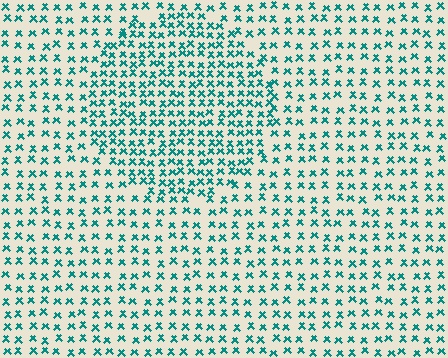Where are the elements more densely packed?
The elements are more densely packed inside the circle boundary.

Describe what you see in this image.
The image contains small teal elements arranged at two different densities. A circle-shaped region is visible where the elements are more densely packed than the surrounding area.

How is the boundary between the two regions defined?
The boundary is defined by a change in element density (approximately 1.7x ratio). All elements are the same color, size, and shape.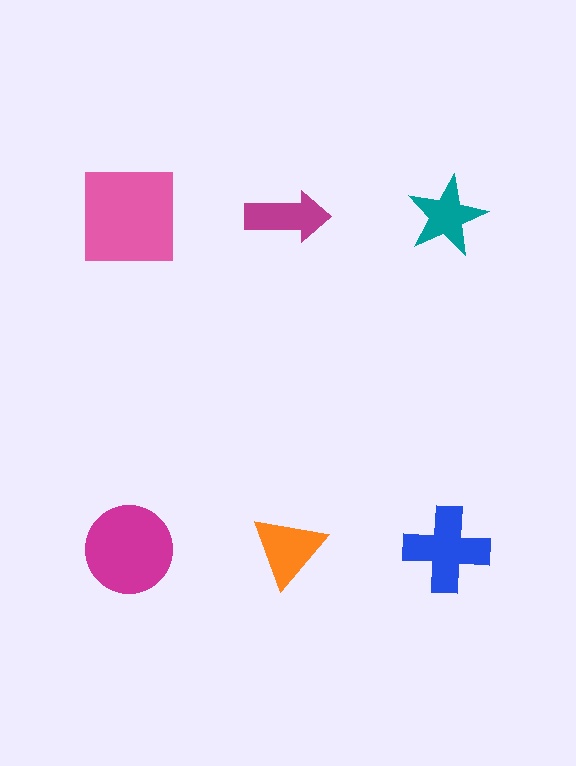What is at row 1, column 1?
A pink square.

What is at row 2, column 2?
An orange triangle.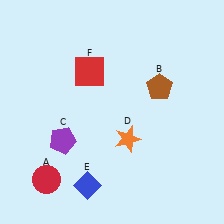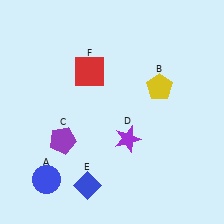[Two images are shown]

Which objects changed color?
A changed from red to blue. B changed from brown to yellow. D changed from orange to purple.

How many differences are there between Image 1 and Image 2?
There are 3 differences between the two images.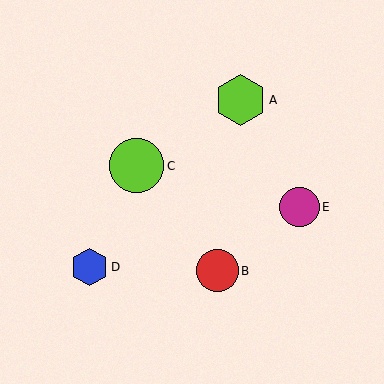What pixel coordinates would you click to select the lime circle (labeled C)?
Click at (137, 166) to select the lime circle C.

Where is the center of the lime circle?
The center of the lime circle is at (137, 166).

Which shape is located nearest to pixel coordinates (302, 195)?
The magenta circle (labeled E) at (299, 207) is nearest to that location.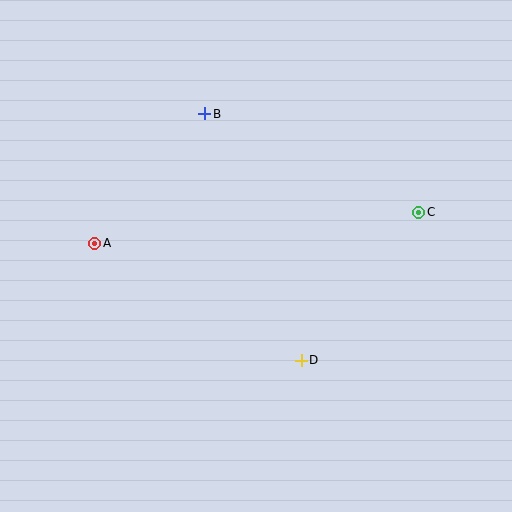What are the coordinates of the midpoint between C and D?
The midpoint between C and D is at (360, 286).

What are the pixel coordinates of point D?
Point D is at (301, 360).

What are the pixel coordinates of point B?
Point B is at (205, 114).